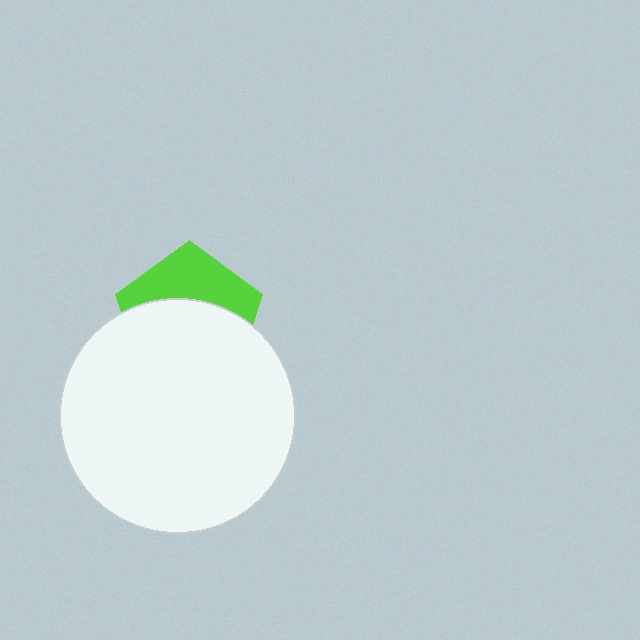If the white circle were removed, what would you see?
You would see the complete lime pentagon.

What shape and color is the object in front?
The object in front is a white circle.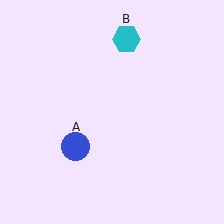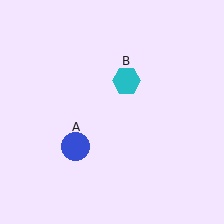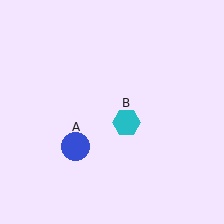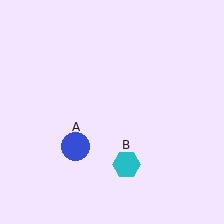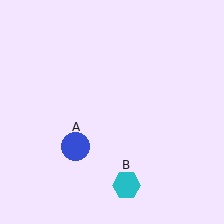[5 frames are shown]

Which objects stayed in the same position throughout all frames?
Blue circle (object A) remained stationary.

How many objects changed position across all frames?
1 object changed position: cyan hexagon (object B).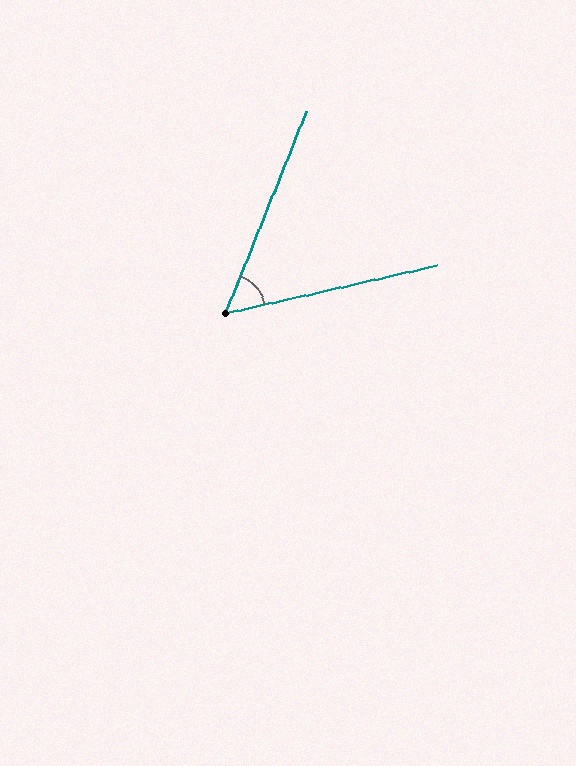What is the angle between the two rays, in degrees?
Approximately 55 degrees.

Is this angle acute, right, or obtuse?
It is acute.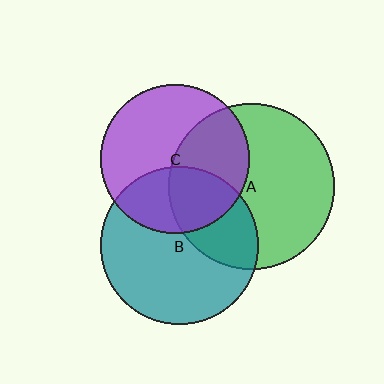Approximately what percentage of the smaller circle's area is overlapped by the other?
Approximately 35%.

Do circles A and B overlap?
Yes.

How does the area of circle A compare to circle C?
Approximately 1.2 times.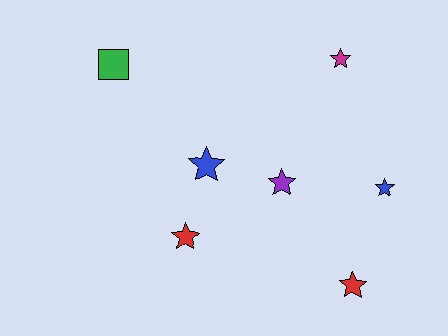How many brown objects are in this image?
There are no brown objects.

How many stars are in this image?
There are 6 stars.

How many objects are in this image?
There are 7 objects.